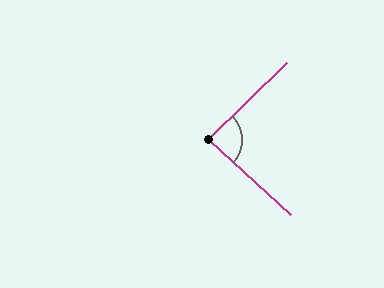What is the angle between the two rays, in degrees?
Approximately 86 degrees.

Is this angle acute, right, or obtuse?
It is approximately a right angle.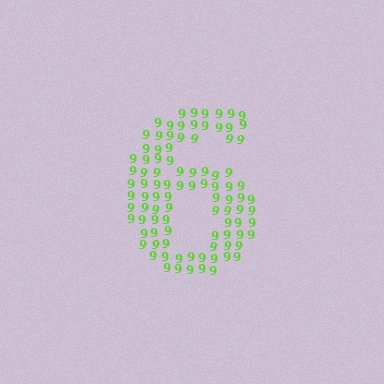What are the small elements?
The small elements are digit 9's.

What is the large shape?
The large shape is the digit 6.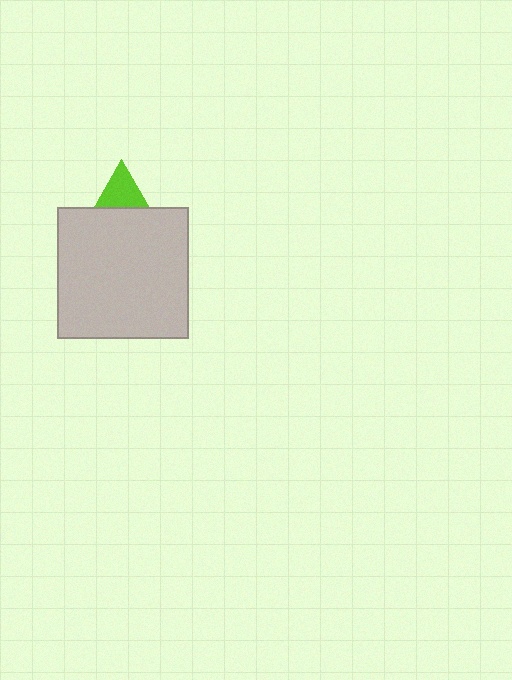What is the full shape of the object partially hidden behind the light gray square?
The partially hidden object is a lime triangle.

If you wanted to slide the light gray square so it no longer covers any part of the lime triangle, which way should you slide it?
Slide it down — that is the most direct way to separate the two shapes.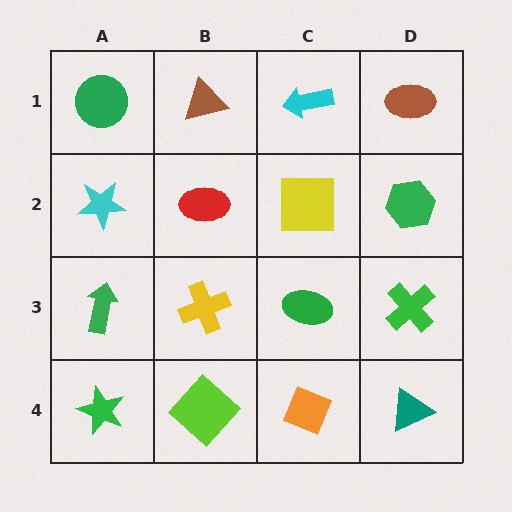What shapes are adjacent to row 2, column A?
A green circle (row 1, column A), a green arrow (row 3, column A), a red ellipse (row 2, column B).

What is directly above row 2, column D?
A brown ellipse.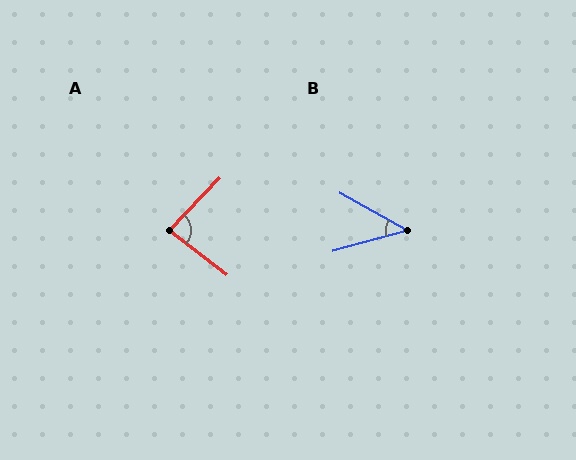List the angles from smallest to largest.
B (44°), A (84°).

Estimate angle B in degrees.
Approximately 44 degrees.